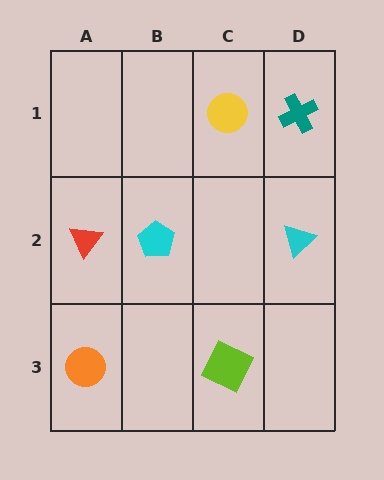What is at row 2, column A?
A red triangle.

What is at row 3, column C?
A lime square.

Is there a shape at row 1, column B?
No, that cell is empty.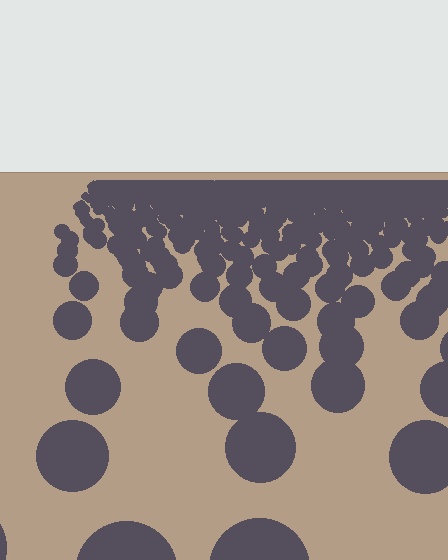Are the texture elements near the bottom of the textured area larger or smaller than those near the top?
Larger. Near the bottom, elements are closer to the viewer and appear at a bigger on-screen size.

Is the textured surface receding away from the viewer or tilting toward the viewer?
The surface is receding away from the viewer. Texture elements get smaller and denser toward the top.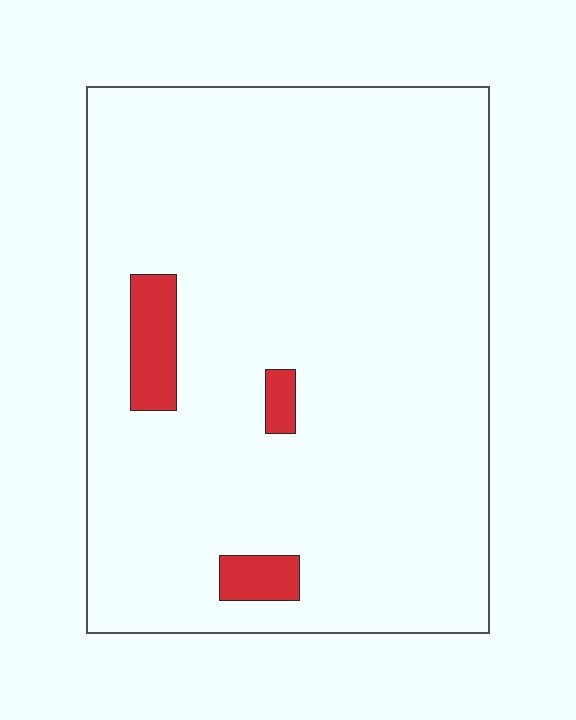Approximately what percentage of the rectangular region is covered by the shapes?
Approximately 5%.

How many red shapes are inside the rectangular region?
3.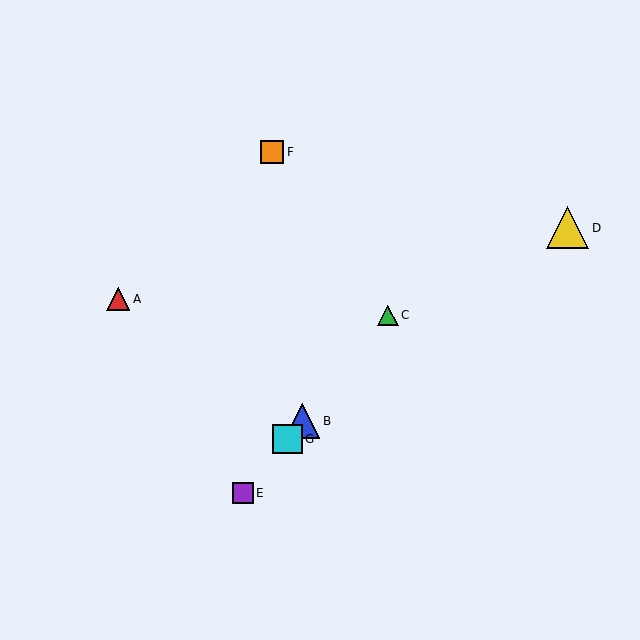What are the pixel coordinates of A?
Object A is at (118, 299).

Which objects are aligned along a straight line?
Objects B, C, E, G are aligned along a straight line.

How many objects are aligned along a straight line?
4 objects (B, C, E, G) are aligned along a straight line.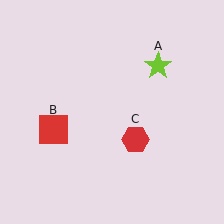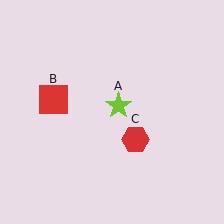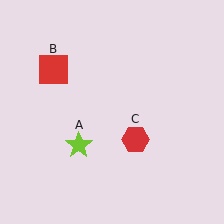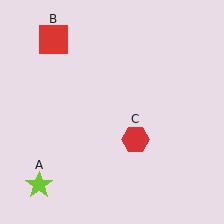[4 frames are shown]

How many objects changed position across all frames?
2 objects changed position: lime star (object A), red square (object B).